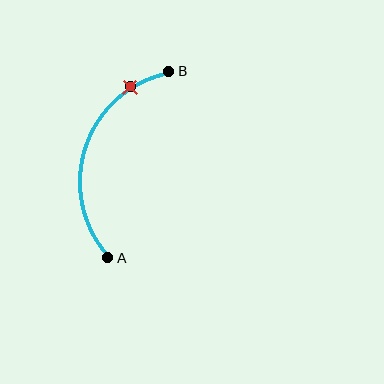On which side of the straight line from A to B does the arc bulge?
The arc bulges to the left of the straight line connecting A and B.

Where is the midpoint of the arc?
The arc midpoint is the point on the curve farthest from the straight line joining A and B. It sits to the left of that line.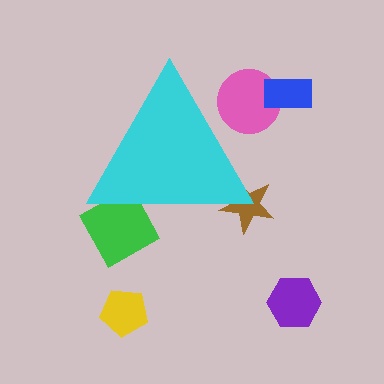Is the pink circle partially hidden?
Yes, the pink circle is partially hidden behind the cyan triangle.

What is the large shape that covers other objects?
A cyan triangle.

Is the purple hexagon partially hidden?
No, the purple hexagon is fully visible.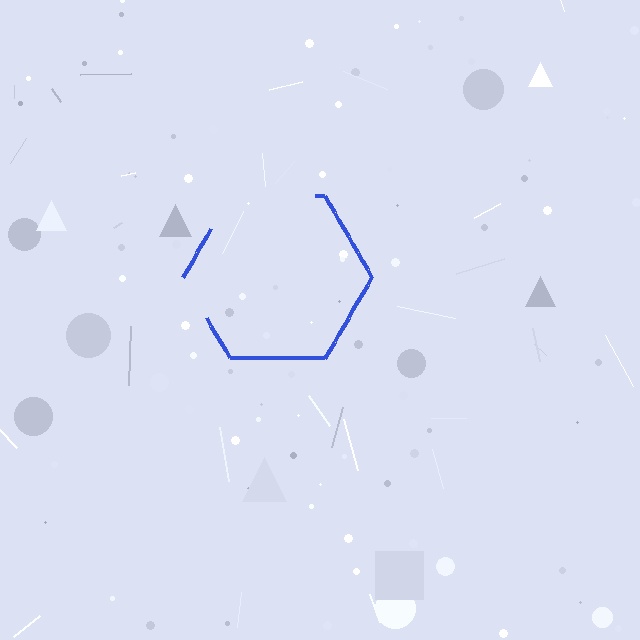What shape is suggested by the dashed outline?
The dashed outline suggests a hexagon.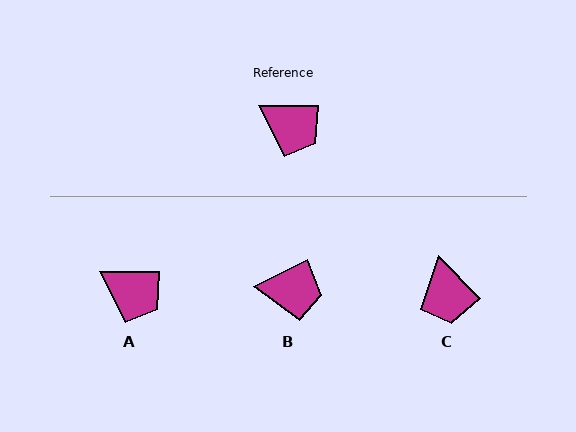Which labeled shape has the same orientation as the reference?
A.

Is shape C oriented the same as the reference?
No, it is off by about 45 degrees.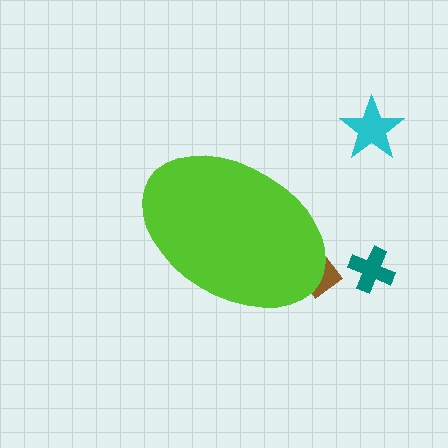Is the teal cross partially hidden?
No, the teal cross is fully visible.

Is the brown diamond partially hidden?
Yes, the brown diamond is partially hidden behind the lime ellipse.